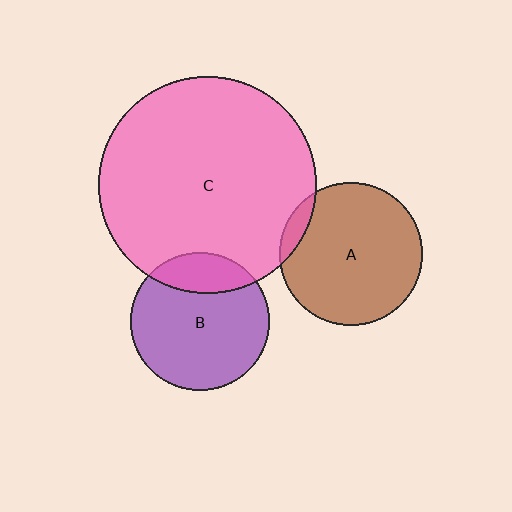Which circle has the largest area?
Circle C (pink).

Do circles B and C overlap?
Yes.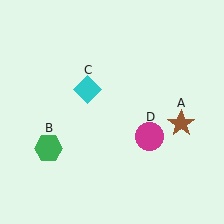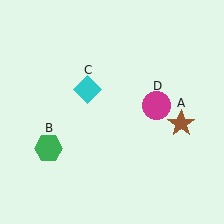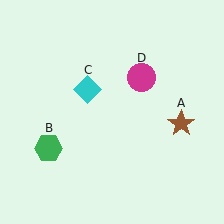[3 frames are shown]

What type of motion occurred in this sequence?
The magenta circle (object D) rotated counterclockwise around the center of the scene.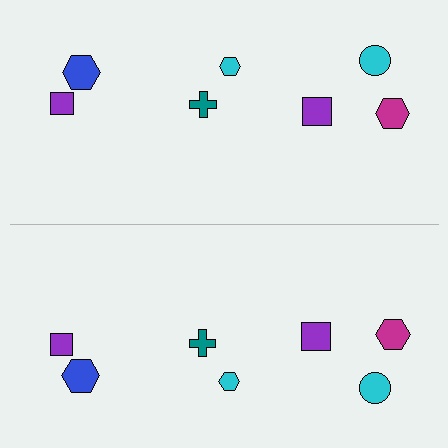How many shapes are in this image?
There are 14 shapes in this image.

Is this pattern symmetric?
Yes, this pattern has bilateral (reflection) symmetry.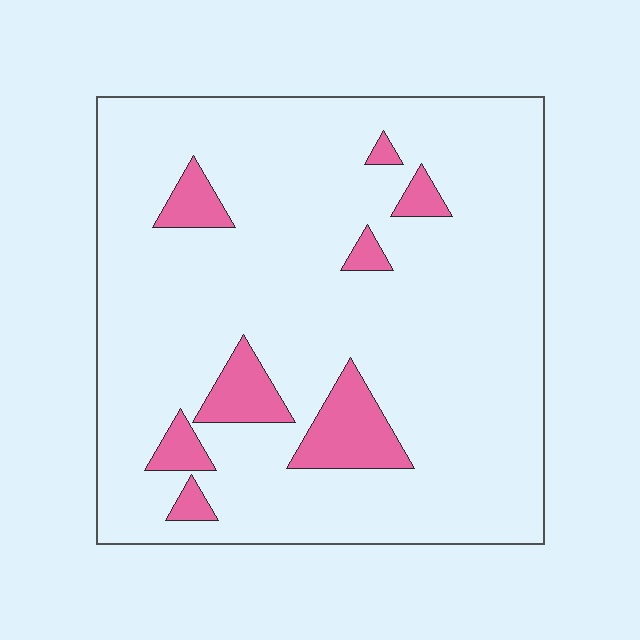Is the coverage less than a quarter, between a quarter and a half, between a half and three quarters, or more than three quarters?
Less than a quarter.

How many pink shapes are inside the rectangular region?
8.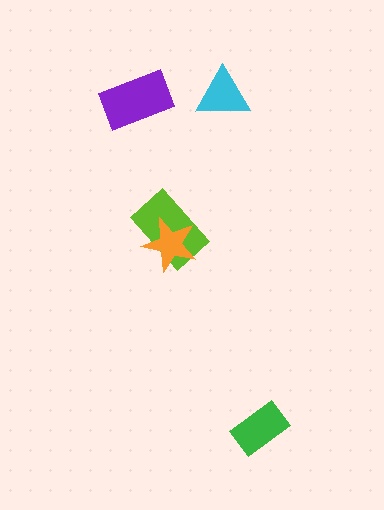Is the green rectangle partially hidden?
No, no other shape covers it.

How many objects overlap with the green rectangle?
0 objects overlap with the green rectangle.